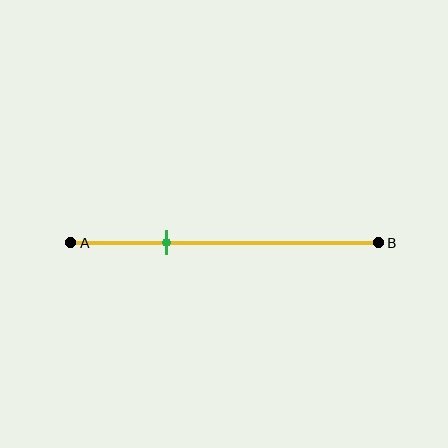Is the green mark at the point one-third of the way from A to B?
Yes, the mark is approximately at the one-third point.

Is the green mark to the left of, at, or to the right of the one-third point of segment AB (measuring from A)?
The green mark is approximately at the one-third point of segment AB.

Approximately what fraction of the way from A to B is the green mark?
The green mark is approximately 30% of the way from A to B.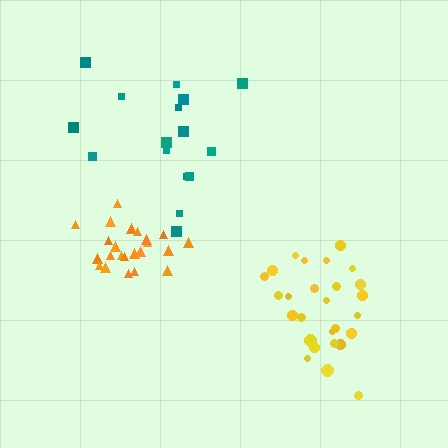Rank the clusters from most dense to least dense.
orange, yellow, teal.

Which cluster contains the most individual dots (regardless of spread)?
Yellow (27).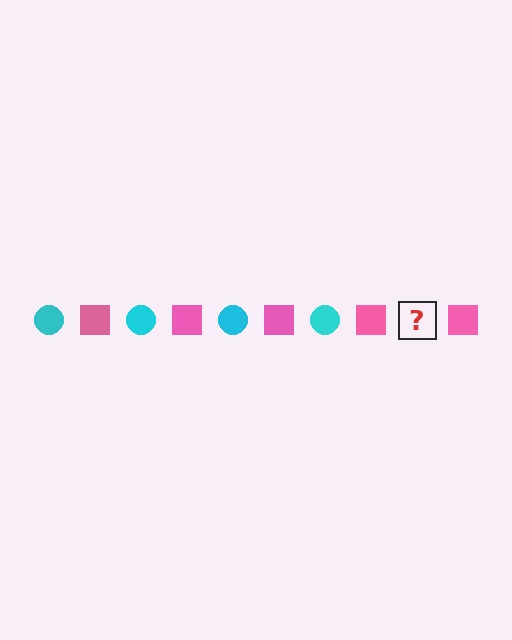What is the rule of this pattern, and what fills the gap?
The rule is that the pattern alternates between cyan circle and pink square. The gap should be filled with a cyan circle.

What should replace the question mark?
The question mark should be replaced with a cyan circle.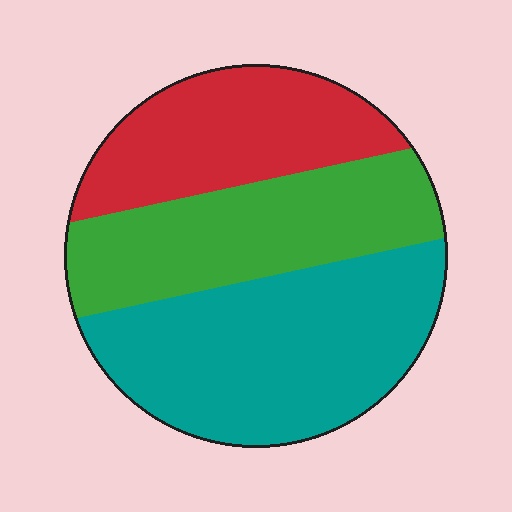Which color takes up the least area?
Red, at roughly 25%.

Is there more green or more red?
Green.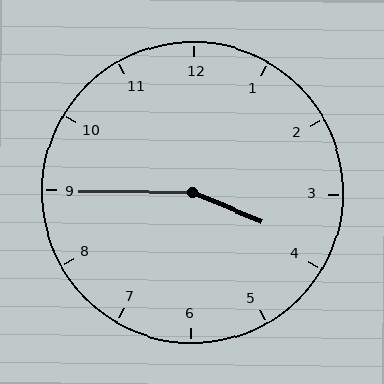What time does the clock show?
3:45.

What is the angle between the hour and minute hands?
Approximately 158 degrees.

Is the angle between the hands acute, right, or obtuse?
It is obtuse.